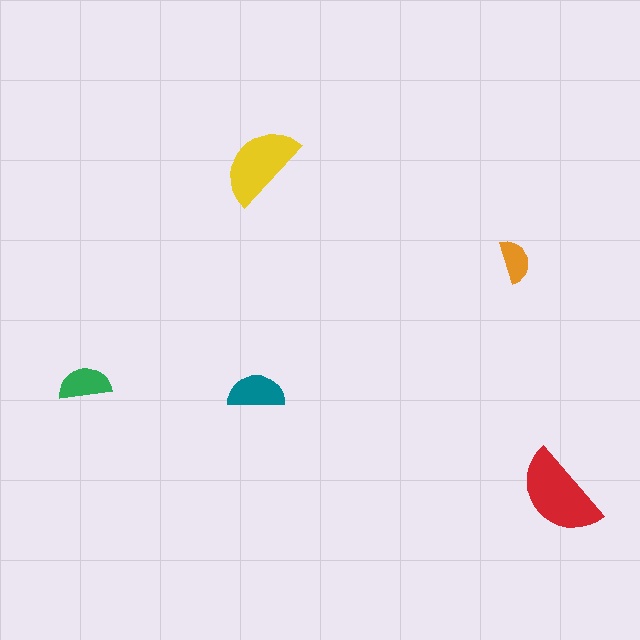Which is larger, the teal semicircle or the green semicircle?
The teal one.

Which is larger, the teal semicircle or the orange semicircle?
The teal one.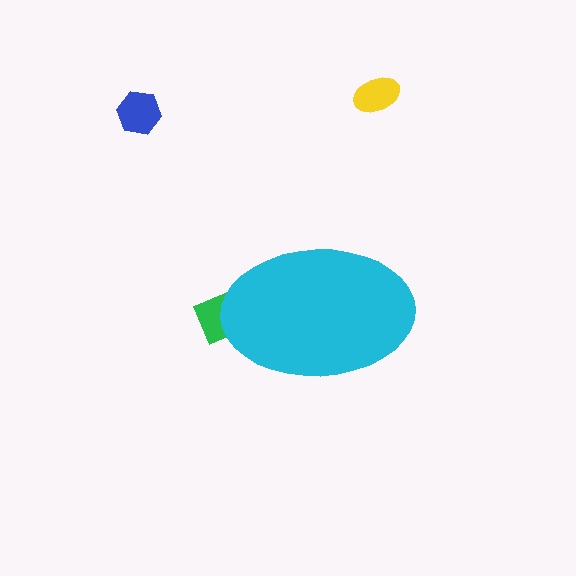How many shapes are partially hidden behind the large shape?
1 shape is partially hidden.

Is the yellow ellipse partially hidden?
No, the yellow ellipse is fully visible.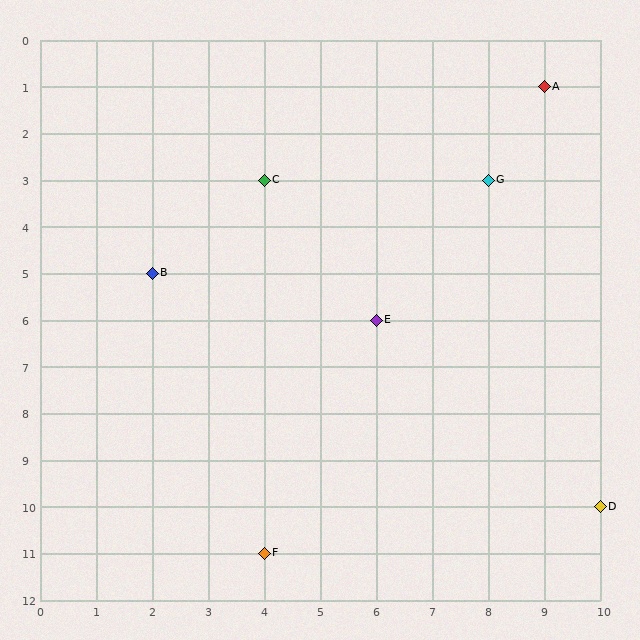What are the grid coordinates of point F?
Point F is at grid coordinates (4, 11).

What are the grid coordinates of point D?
Point D is at grid coordinates (10, 10).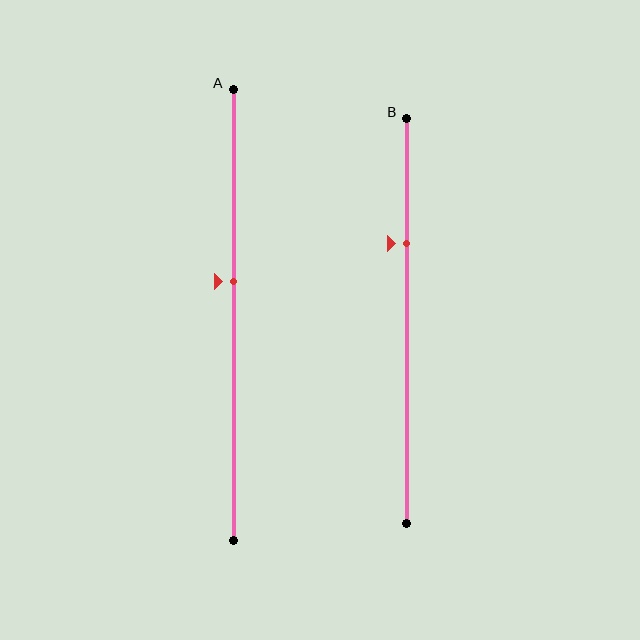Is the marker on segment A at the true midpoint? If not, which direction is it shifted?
No, the marker on segment A is shifted upward by about 7% of the segment length.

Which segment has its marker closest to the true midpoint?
Segment A has its marker closest to the true midpoint.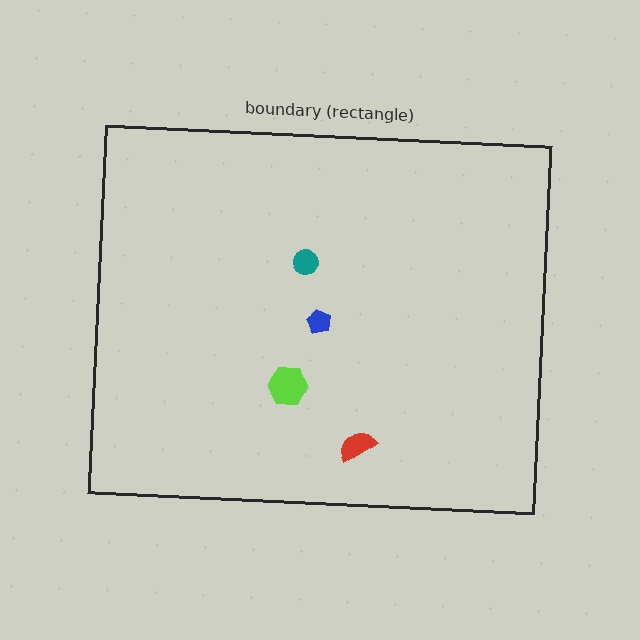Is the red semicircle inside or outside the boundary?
Inside.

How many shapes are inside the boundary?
4 inside, 0 outside.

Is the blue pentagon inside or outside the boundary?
Inside.